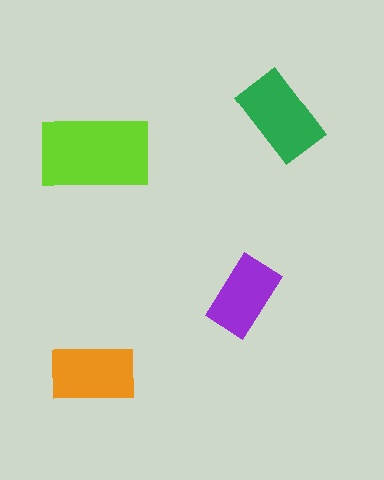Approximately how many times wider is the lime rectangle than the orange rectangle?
About 1.5 times wider.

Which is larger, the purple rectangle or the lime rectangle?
The lime one.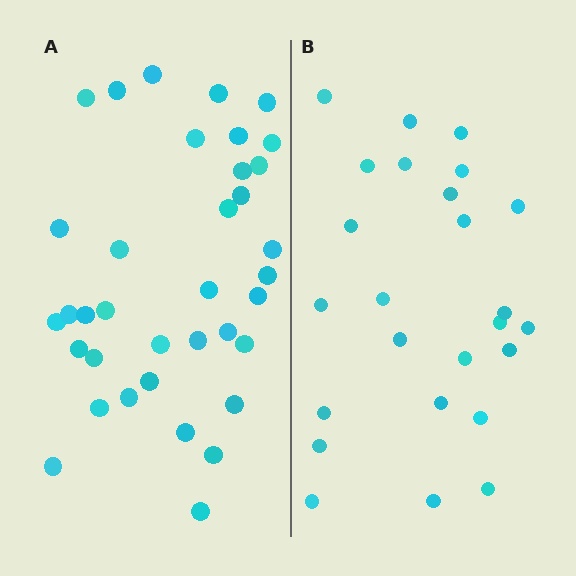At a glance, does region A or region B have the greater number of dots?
Region A (the left region) has more dots.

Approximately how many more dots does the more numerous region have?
Region A has roughly 12 or so more dots than region B.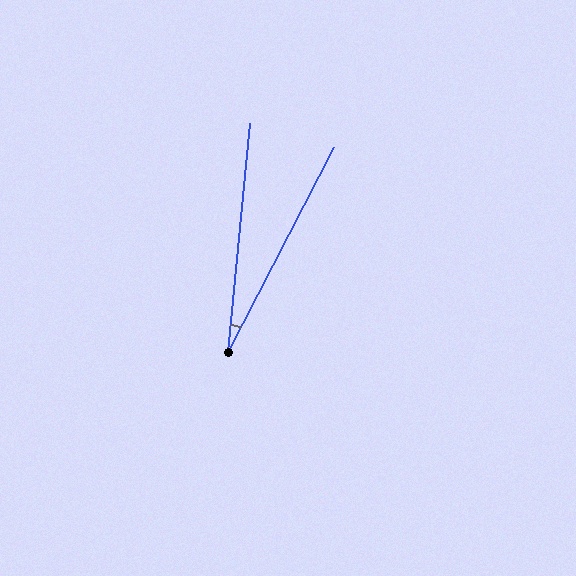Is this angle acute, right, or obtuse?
It is acute.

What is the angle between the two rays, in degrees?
Approximately 22 degrees.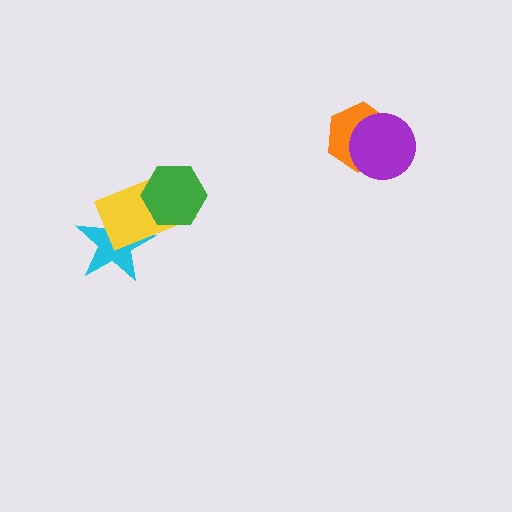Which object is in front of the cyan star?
The yellow rectangle is in front of the cyan star.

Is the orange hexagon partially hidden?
Yes, it is partially covered by another shape.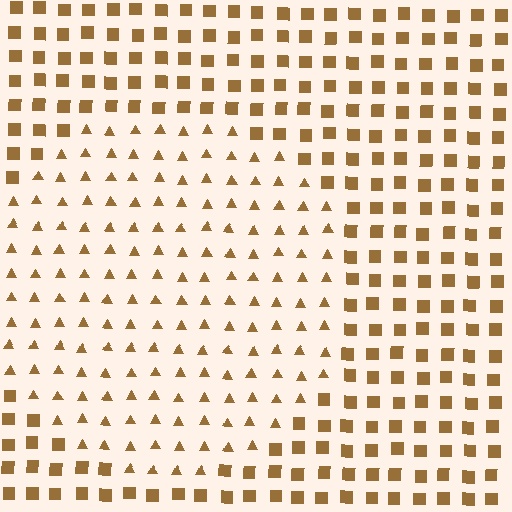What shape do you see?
I see a circle.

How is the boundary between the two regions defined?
The boundary is defined by a change in element shape: triangles inside vs. squares outside. All elements share the same color and spacing.